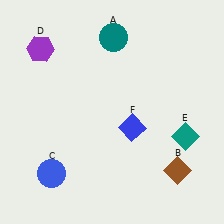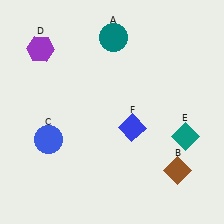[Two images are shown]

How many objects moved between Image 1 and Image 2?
1 object moved between the two images.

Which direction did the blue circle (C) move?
The blue circle (C) moved up.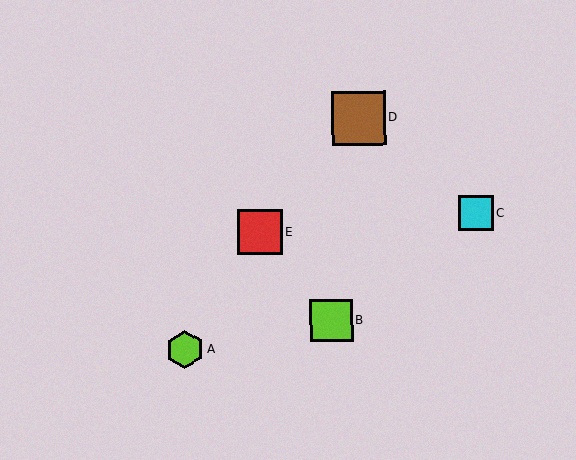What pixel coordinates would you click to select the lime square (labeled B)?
Click at (331, 320) to select the lime square B.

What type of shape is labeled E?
Shape E is a red square.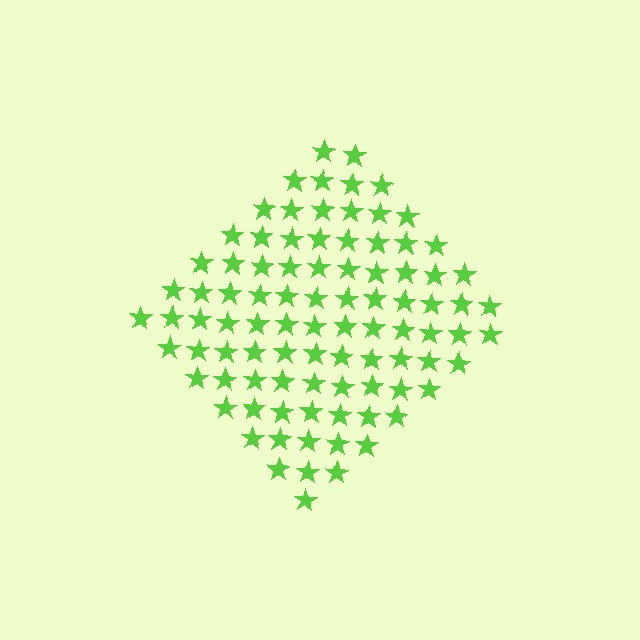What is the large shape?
The large shape is a diamond.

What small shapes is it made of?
It is made of small stars.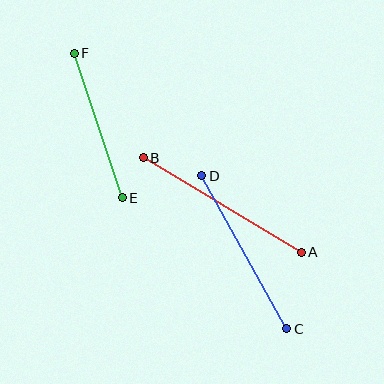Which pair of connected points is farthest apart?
Points A and B are farthest apart.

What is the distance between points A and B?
The distance is approximately 184 pixels.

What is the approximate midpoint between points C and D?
The midpoint is at approximately (244, 252) pixels.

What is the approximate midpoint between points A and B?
The midpoint is at approximately (222, 205) pixels.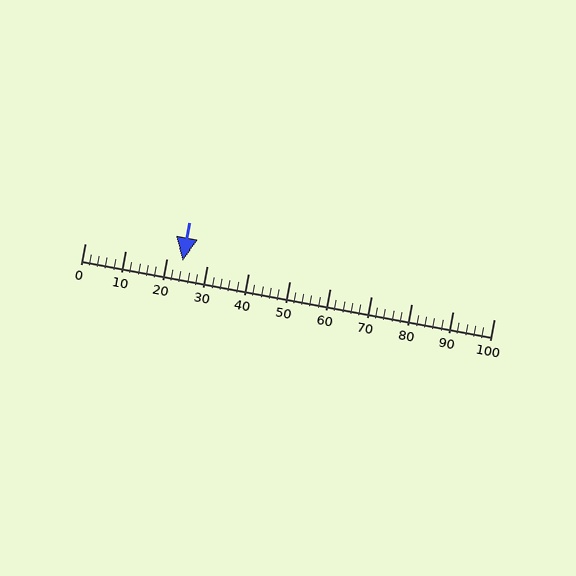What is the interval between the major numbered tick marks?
The major tick marks are spaced 10 units apart.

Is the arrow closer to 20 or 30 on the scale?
The arrow is closer to 20.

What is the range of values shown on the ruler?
The ruler shows values from 0 to 100.